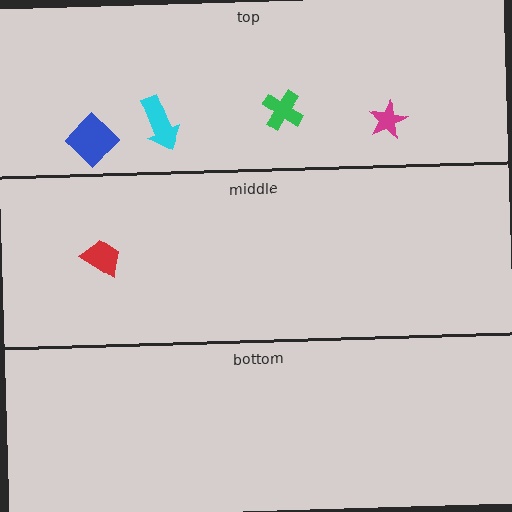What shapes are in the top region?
The cyan arrow, the magenta star, the blue diamond, the green cross.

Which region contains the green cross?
The top region.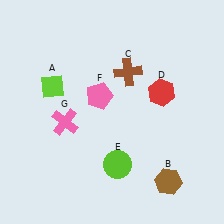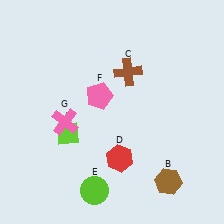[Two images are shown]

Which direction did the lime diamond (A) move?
The lime diamond (A) moved down.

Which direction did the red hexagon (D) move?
The red hexagon (D) moved down.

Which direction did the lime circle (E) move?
The lime circle (E) moved down.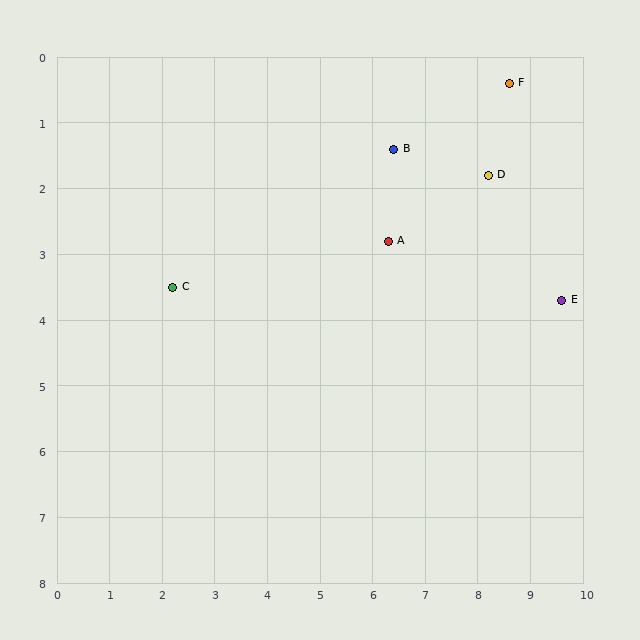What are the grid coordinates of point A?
Point A is at approximately (6.3, 2.8).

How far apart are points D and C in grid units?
Points D and C are about 6.2 grid units apart.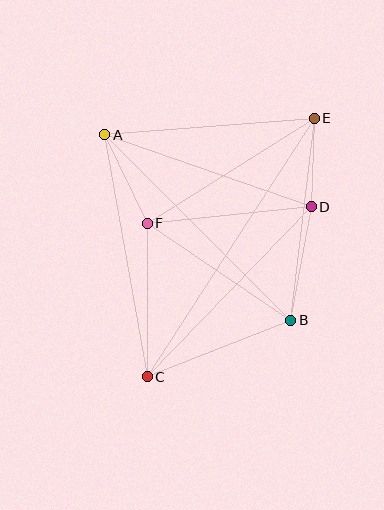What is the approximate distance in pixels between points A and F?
The distance between A and F is approximately 98 pixels.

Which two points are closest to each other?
Points D and E are closest to each other.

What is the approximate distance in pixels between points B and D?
The distance between B and D is approximately 115 pixels.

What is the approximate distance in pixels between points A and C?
The distance between A and C is approximately 246 pixels.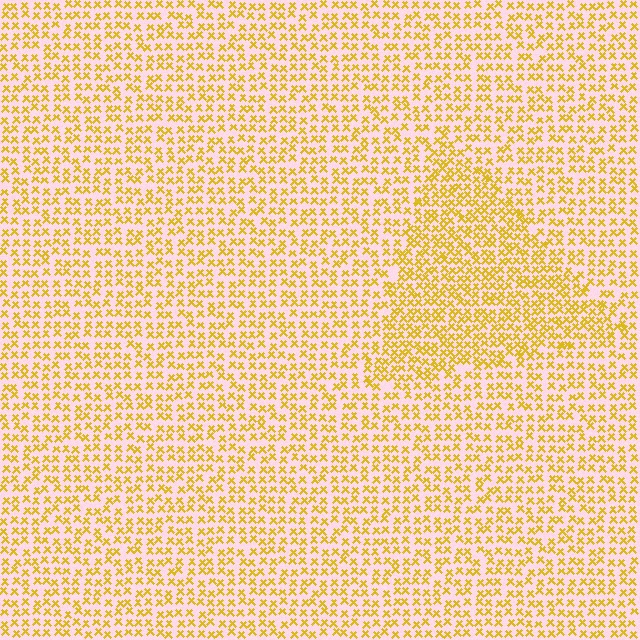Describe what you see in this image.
The image contains small yellow elements arranged at two different densities. A triangle-shaped region is visible where the elements are more densely packed than the surrounding area.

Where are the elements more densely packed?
The elements are more densely packed inside the triangle boundary.